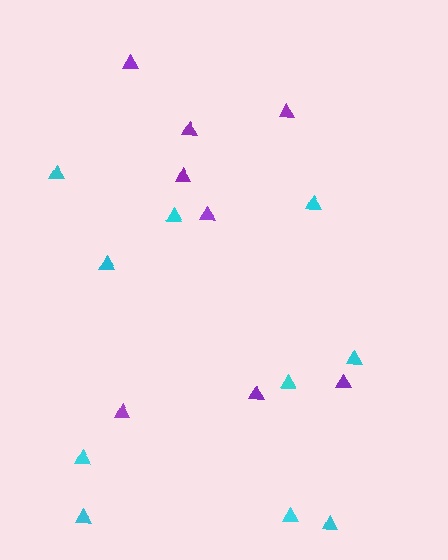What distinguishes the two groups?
There are 2 groups: one group of purple triangles (8) and one group of cyan triangles (10).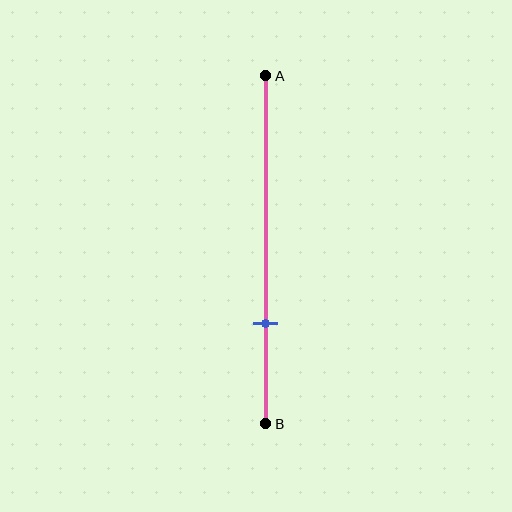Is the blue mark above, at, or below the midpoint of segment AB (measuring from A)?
The blue mark is below the midpoint of segment AB.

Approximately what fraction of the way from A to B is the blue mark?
The blue mark is approximately 70% of the way from A to B.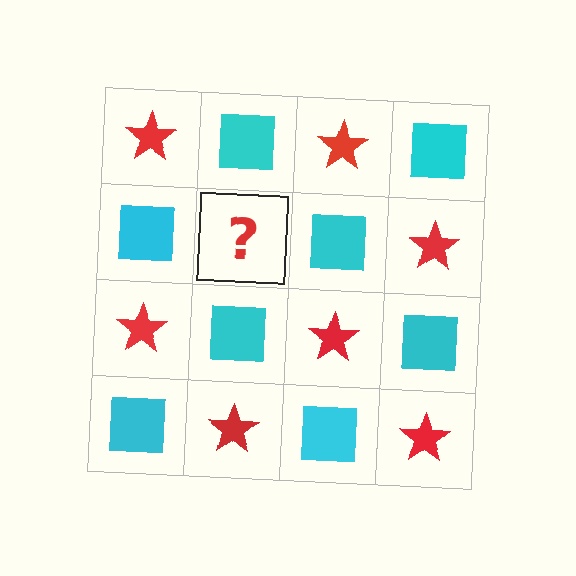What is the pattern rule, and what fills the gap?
The rule is that it alternates red star and cyan square in a checkerboard pattern. The gap should be filled with a red star.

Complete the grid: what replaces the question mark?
The question mark should be replaced with a red star.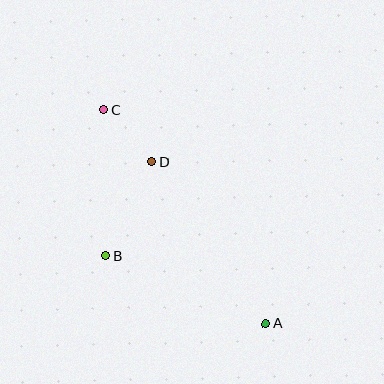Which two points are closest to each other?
Points C and D are closest to each other.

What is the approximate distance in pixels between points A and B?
The distance between A and B is approximately 174 pixels.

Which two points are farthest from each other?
Points A and C are farthest from each other.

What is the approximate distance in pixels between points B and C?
The distance between B and C is approximately 146 pixels.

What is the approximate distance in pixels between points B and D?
The distance between B and D is approximately 104 pixels.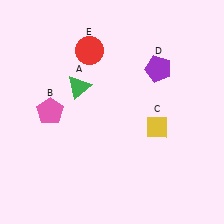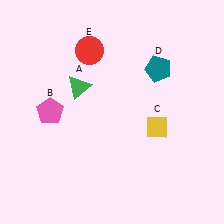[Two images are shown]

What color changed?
The pentagon (D) changed from purple in Image 1 to teal in Image 2.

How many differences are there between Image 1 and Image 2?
There is 1 difference between the two images.